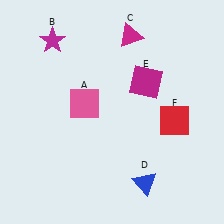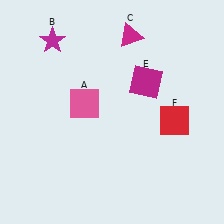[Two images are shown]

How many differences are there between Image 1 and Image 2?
There is 1 difference between the two images.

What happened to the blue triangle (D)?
The blue triangle (D) was removed in Image 2. It was in the bottom-right area of Image 1.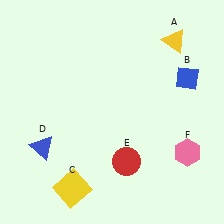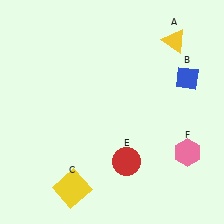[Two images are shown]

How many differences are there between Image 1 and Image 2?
There is 1 difference between the two images.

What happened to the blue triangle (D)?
The blue triangle (D) was removed in Image 2. It was in the bottom-left area of Image 1.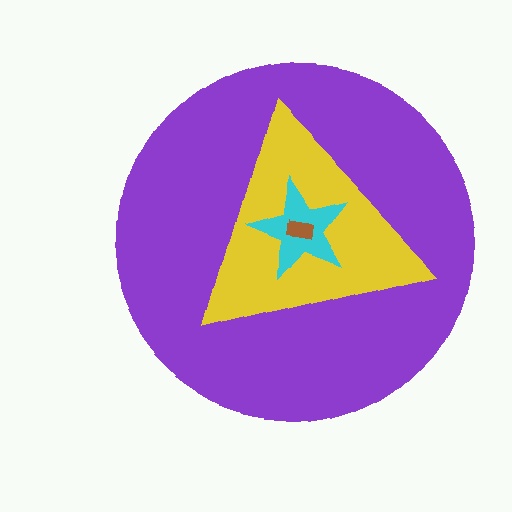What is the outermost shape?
The purple circle.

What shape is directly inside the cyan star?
The brown rectangle.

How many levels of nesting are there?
4.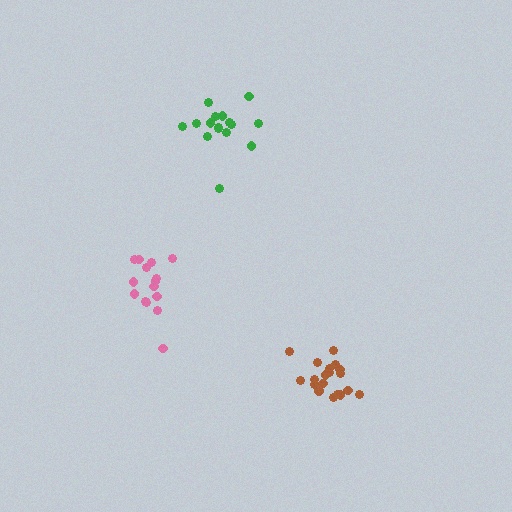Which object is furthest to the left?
The pink cluster is leftmost.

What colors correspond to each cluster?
The clusters are colored: pink, brown, green.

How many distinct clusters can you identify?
There are 3 distinct clusters.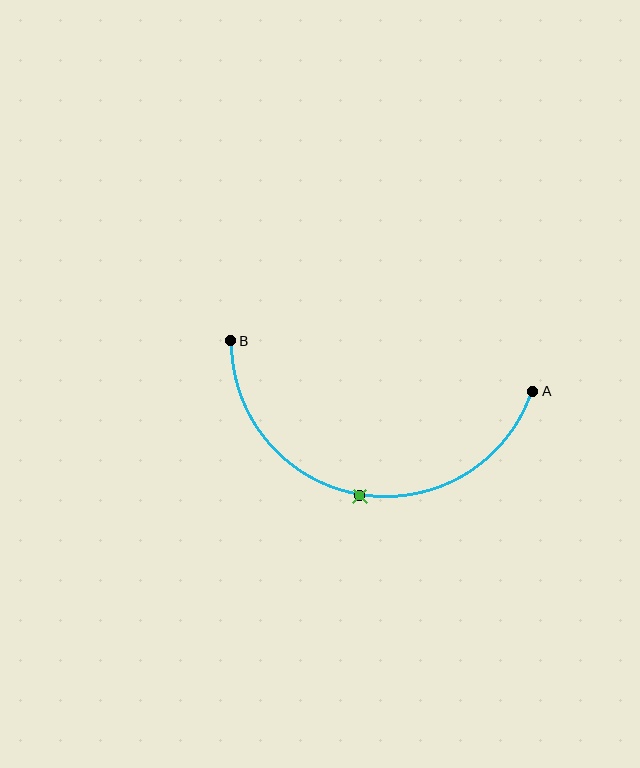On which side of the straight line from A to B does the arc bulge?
The arc bulges below the straight line connecting A and B.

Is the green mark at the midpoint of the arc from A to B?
Yes. The green mark lies on the arc at equal arc-length from both A and B — it is the arc midpoint.